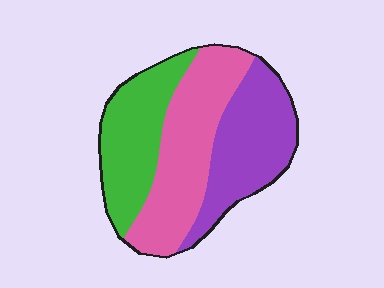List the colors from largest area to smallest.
From largest to smallest: pink, purple, green.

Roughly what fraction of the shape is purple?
Purple takes up about one third (1/3) of the shape.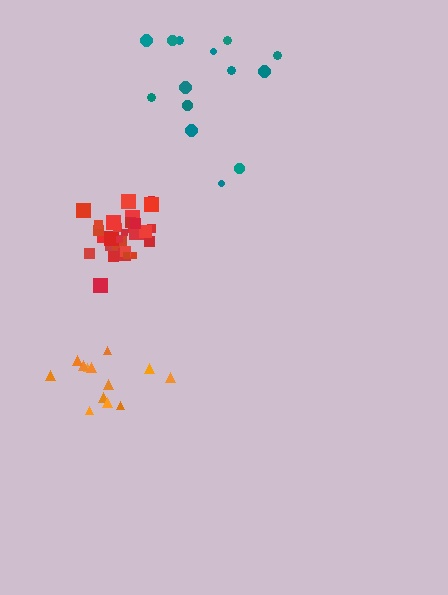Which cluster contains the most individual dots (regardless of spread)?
Red (29).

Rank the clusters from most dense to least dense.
red, orange, teal.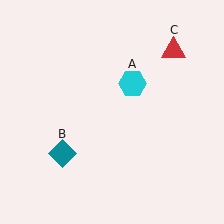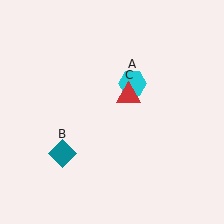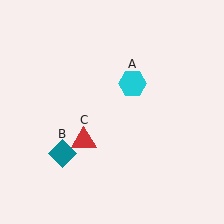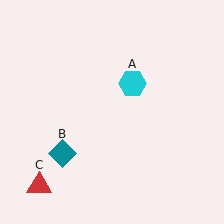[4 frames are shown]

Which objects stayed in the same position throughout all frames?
Cyan hexagon (object A) and teal diamond (object B) remained stationary.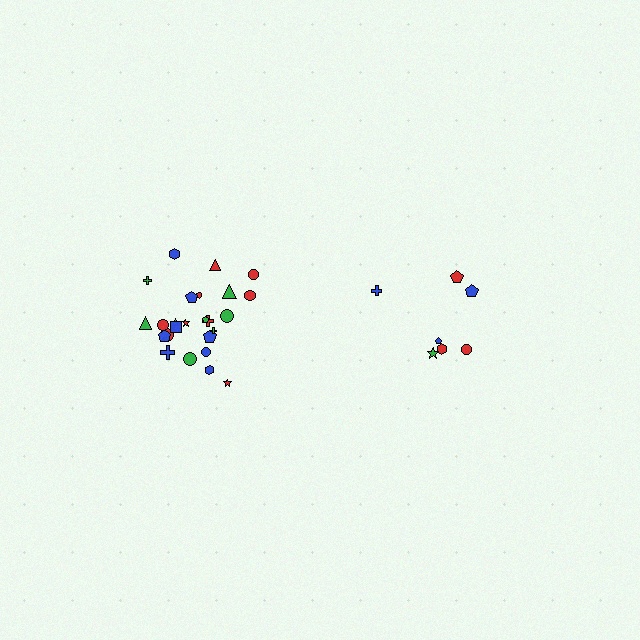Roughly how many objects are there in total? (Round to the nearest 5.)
Roughly 30 objects in total.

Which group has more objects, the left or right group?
The left group.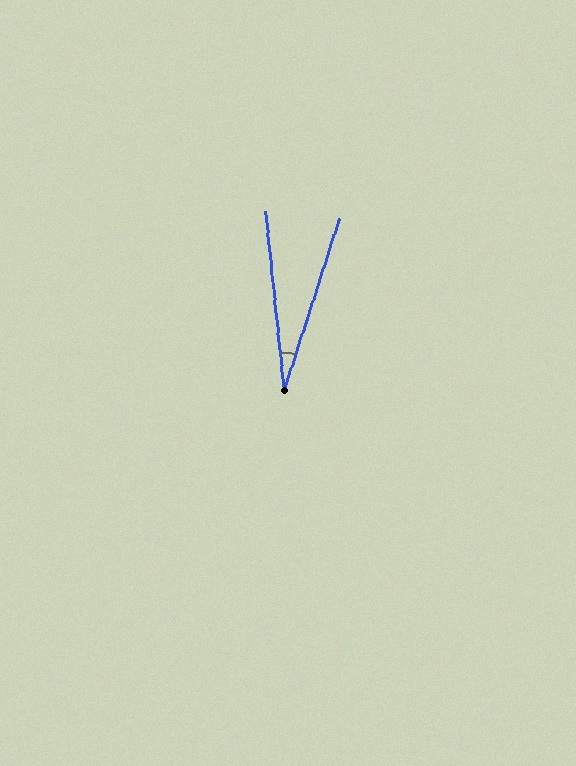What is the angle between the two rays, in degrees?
Approximately 24 degrees.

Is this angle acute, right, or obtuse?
It is acute.